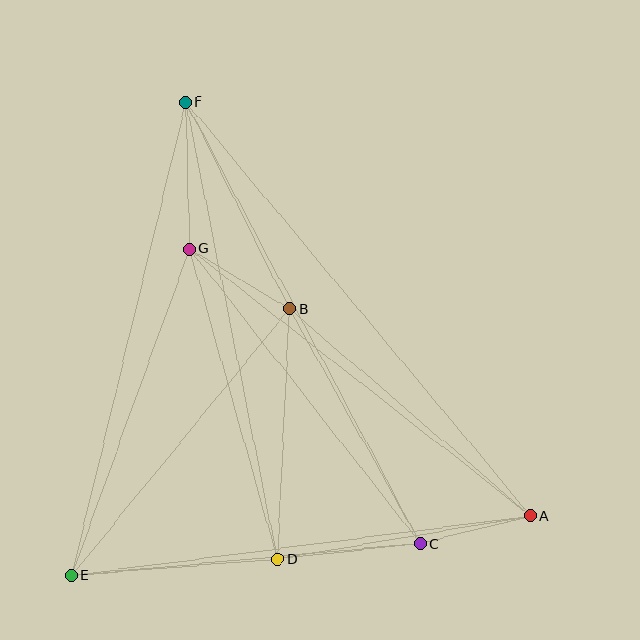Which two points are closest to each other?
Points A and C are closest to each other.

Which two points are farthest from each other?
Points A and F are farthest from each other.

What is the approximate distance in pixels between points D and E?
The distance between D and E is approximately 207 pixels.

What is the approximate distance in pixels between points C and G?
The distance between C and G is approximately 374 pixels.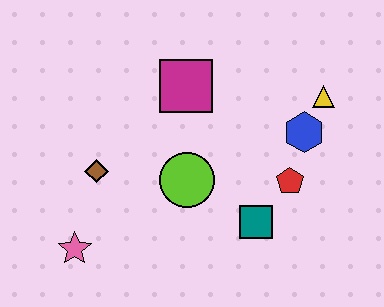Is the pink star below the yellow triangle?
Yes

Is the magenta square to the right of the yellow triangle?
No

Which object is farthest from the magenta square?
The pink star is farthest from the magenta square.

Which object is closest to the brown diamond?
The pink star is closest to the brown diamond.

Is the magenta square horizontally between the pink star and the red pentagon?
Yes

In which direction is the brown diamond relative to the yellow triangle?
The brown diamond is to the left of the yellow triangle.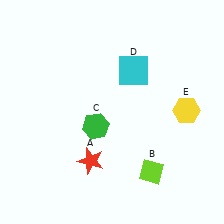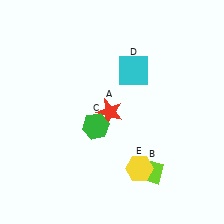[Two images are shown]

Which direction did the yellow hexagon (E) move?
The yellow hexagon (E) moved down.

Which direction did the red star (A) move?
The red star (A) moved up.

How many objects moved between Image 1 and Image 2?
2 objects moved between the two images.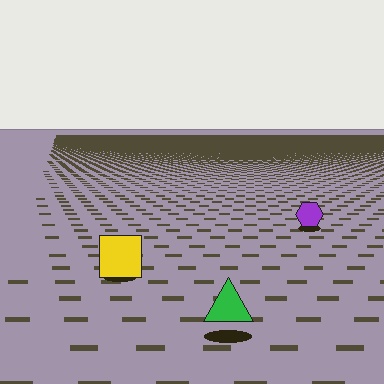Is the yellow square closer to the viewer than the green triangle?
No. The green triangle is closer — you can tell from the texture gradient: the ground texture is coarser near it.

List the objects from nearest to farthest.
From nearest to farthest: the green triangle, the yellow square, the purple hexagon.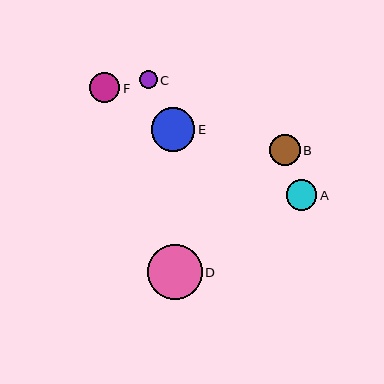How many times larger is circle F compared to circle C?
Circle F is approximately 1.7 times the size of circle C.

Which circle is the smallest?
Circle C is the smallest with a size of approximately 18 pixels.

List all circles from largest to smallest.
From largest to smallest: D, E, B, A, F, C.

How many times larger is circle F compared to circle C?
Circle F is approximately 1.7 times the size of circle C.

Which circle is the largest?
Circle D is the largest with a size of approximately 55 pixels.